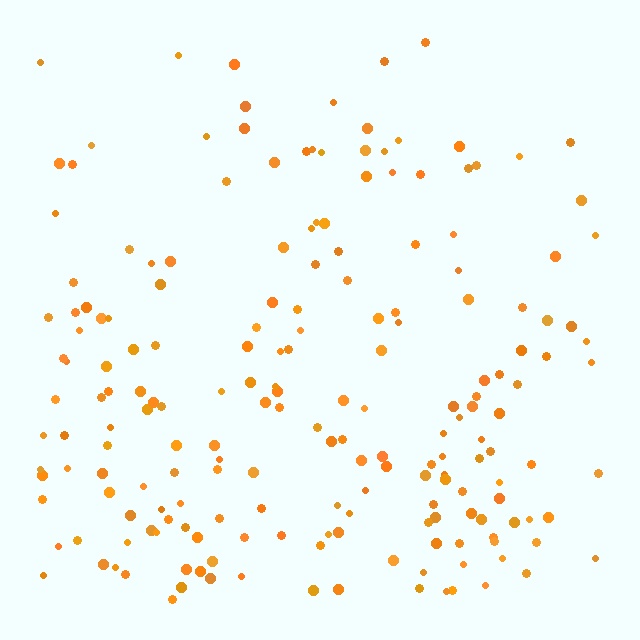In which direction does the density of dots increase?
From top to bottom, with the bottom side densest.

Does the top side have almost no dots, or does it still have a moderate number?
Still a moderate number, just noticeably fewer than the bottom.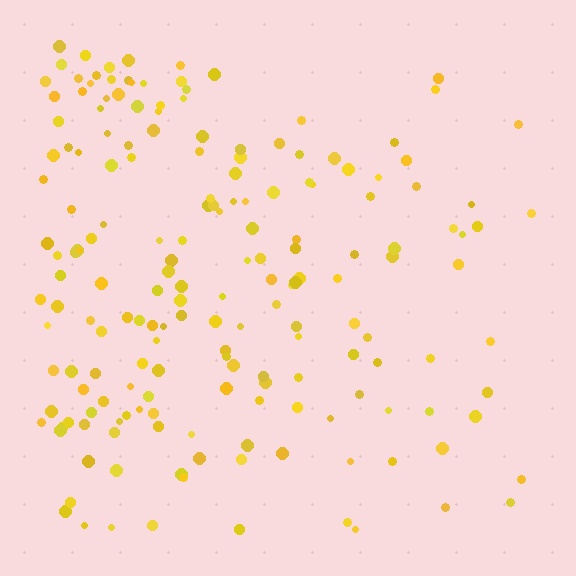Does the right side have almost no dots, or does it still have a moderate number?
Still a moderate number, just noticeably fewer than the left.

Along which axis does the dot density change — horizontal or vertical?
Horizontal.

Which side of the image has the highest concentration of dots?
The left.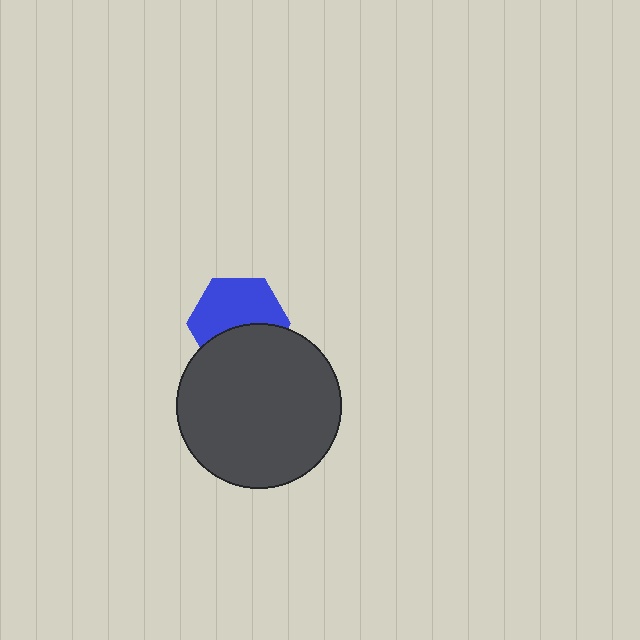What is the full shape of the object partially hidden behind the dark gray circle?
The partially hidden object is a blue hexagon.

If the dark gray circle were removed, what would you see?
You would see the complete blue hexagon.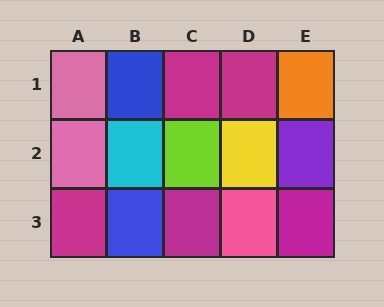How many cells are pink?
3 cells are pink.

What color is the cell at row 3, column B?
Blue.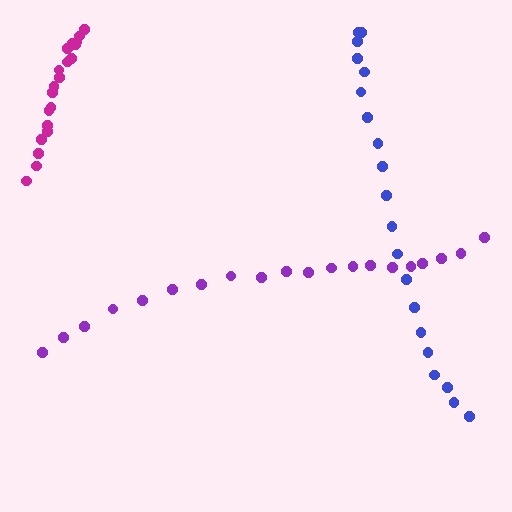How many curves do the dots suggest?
There are 3 distinct paths.